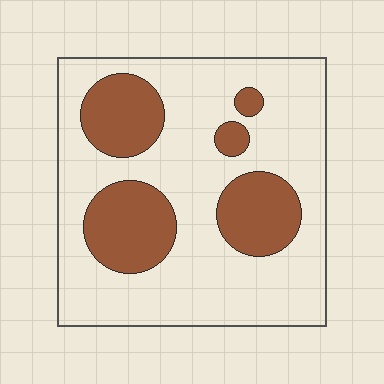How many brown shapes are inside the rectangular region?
5.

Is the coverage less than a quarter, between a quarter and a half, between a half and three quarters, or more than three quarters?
Between a quarter and a half.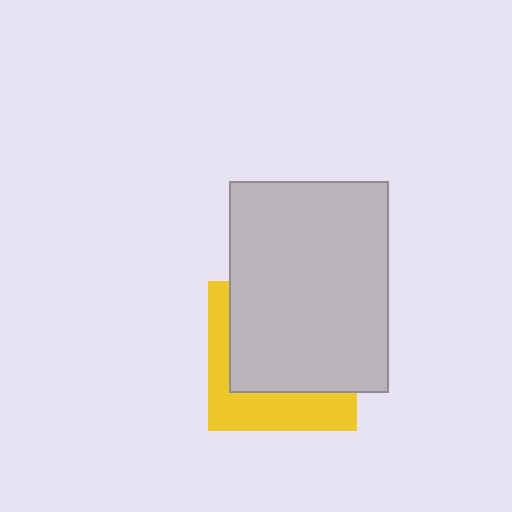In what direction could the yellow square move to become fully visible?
The yellow square could move down. That would shift it out from behind the light gray rectangle entirely.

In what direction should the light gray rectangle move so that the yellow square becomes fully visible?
The light gray rectangle should move up. That is the shortest direction to clear the overlap and leave the yellow square fully visible.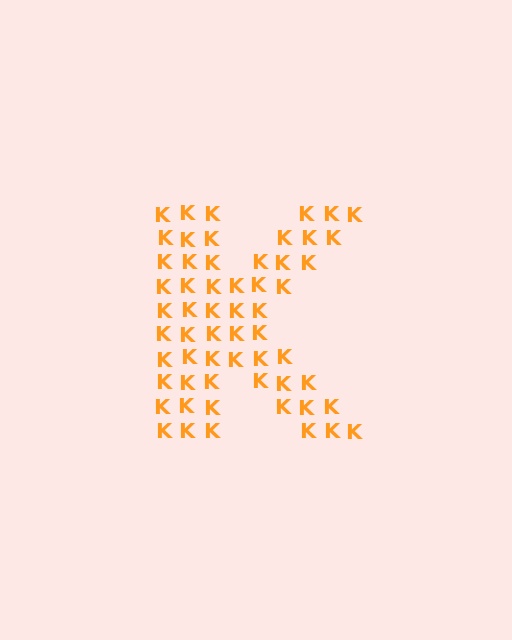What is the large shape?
The large shape is the letter K.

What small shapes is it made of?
It is made of small letter K's.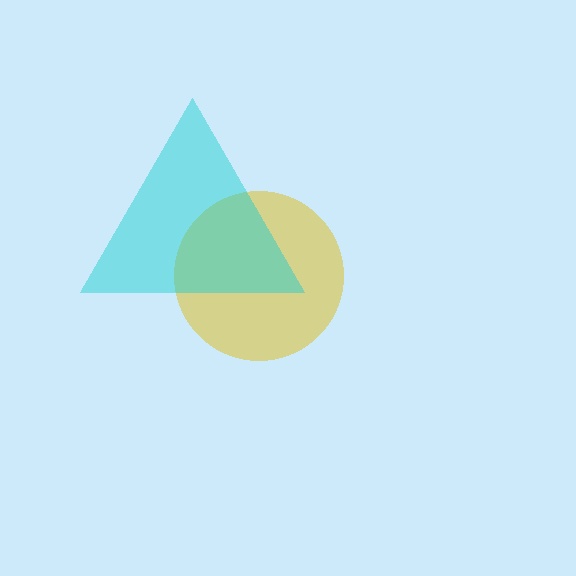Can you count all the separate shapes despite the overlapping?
Yes, there are 2 separate shapes.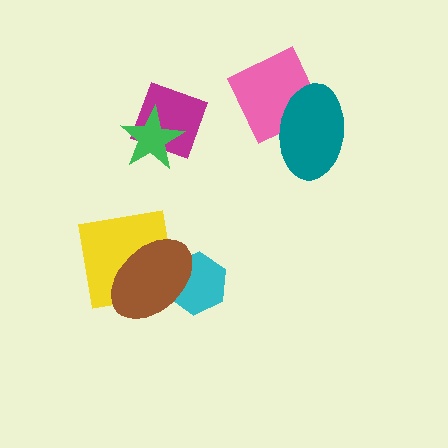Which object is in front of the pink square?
The teal ellipse is in front of the pink square.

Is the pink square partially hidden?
Yes, it is partially covered by another shape.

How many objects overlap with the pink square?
1 object overlaps with the pink square.